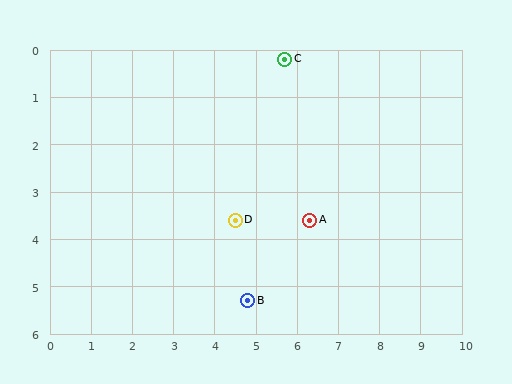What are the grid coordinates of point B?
Point B is at approximately (4.8, 5.3).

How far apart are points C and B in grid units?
Points C and B are about 5.2 grid units apart.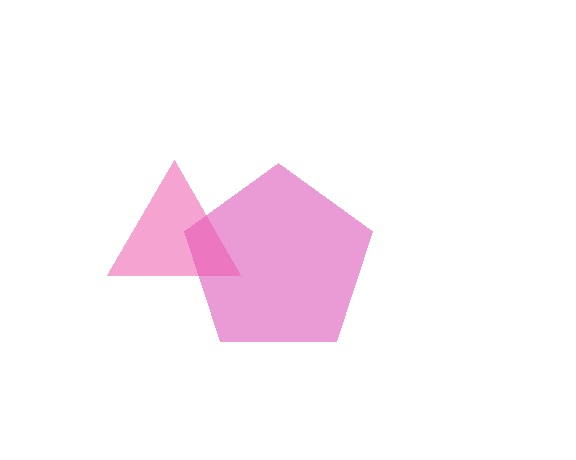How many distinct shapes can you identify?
There are 2 distinct shapes: a magenta pentagon, a pink triangle.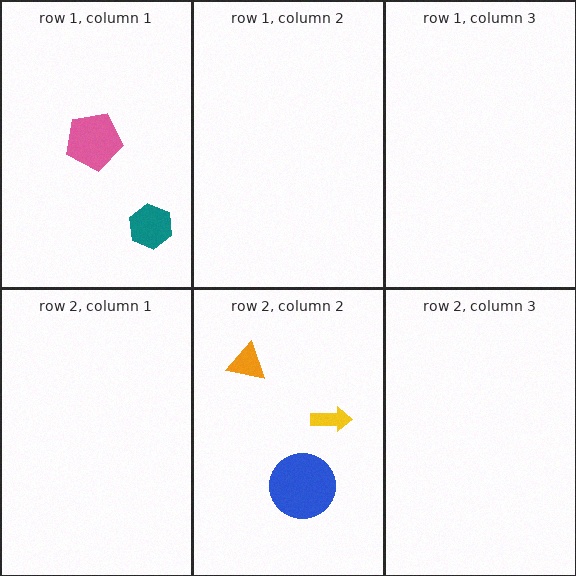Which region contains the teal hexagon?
The row 1, column 1 region.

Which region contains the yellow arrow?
The row 2, column 2 region.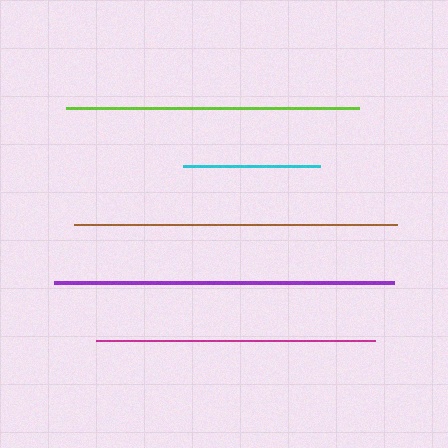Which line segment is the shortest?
The cyan line is the shortest at approximately 137 pixels.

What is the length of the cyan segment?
The cyan segment is approximately 137 pixels long.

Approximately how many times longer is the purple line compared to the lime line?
The purple line is approximately 1.2 times the length of the lime line.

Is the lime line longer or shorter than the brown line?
The brown line is longer than the lime line.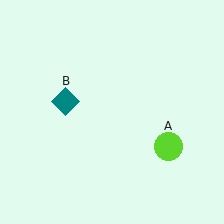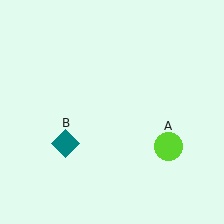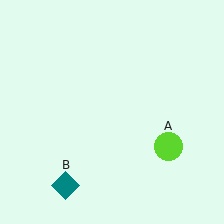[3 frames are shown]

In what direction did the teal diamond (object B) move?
The teal diamond (object B) moved down.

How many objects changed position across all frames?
1 object changed position: teal diamond (object B).